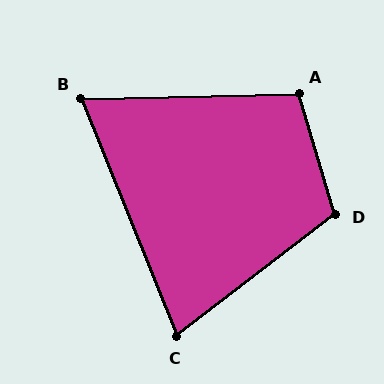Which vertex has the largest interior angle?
D, at approximately 111 degrees.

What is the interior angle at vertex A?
Approximately 105 degrees (obtuse).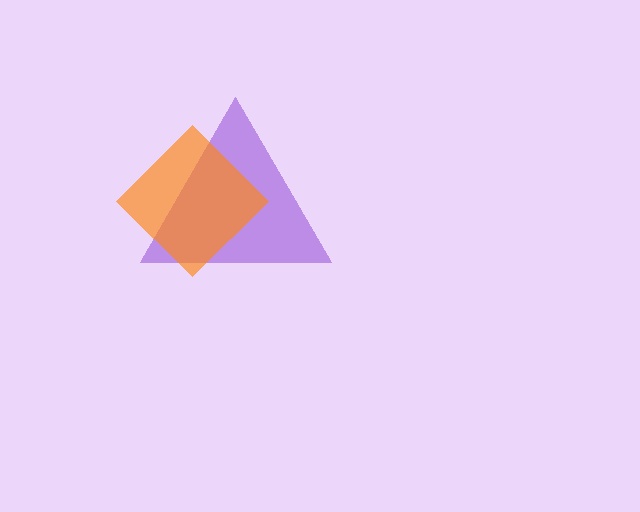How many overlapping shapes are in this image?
There are 2 overlapping shapes in the image.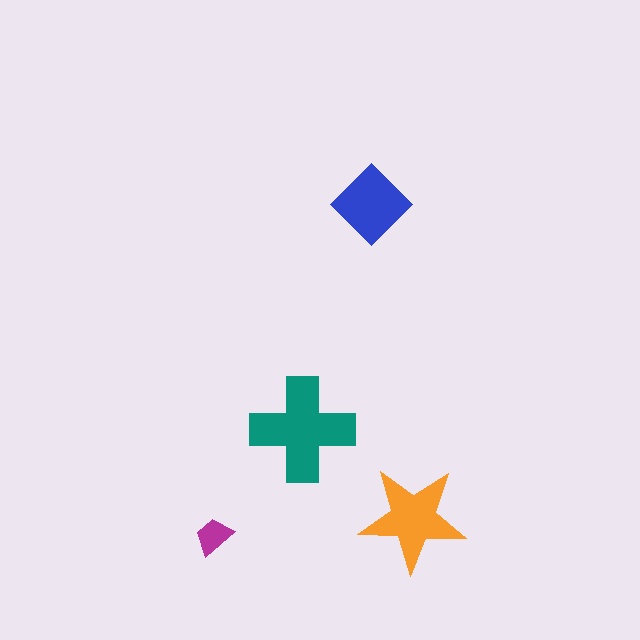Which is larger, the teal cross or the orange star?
The teal cross.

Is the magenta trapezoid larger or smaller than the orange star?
Smaller.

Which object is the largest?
The teal cross.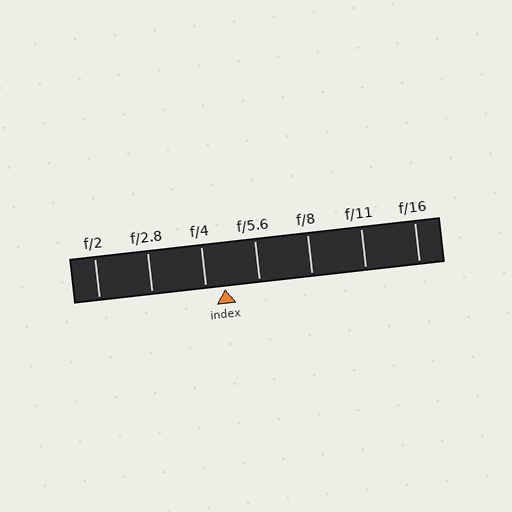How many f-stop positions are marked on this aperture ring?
There are 7 f-stop positions marked.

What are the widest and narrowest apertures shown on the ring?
The widest aperture shown is f/2 and the narrowest is f/16.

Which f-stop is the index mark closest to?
The index mark is closest to f/4.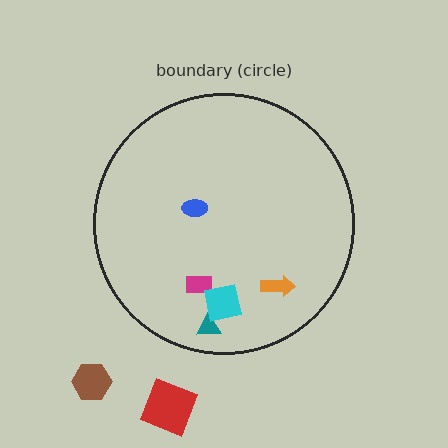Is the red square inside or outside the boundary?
Outside.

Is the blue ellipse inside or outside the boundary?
Inside.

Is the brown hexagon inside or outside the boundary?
Outside.